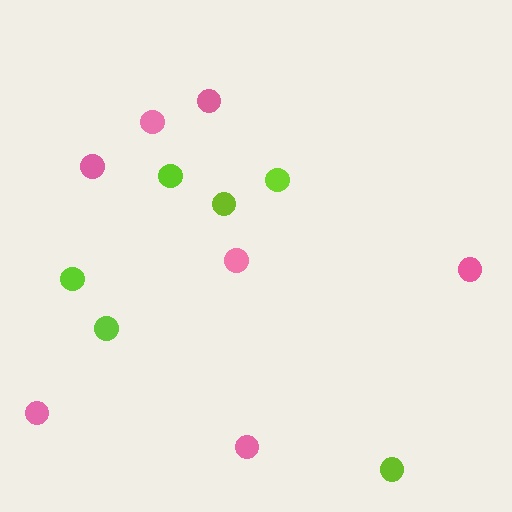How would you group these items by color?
There are 2 groups: one group of lime circles (6) and one group of pink circles (7).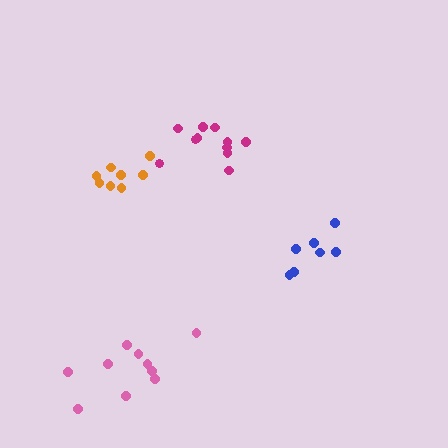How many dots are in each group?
Group 1: 7 dots, Group 2: 11 dots, Group 3: 8 dots, Group 4: 10 dots (36 total).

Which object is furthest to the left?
The orange cluster is leftmost.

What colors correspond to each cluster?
The clusters are colored: blue, magenta, orange, pink.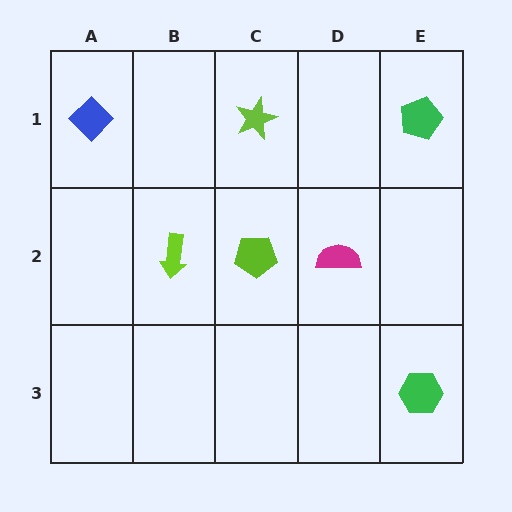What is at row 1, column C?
A lime star.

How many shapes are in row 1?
3 shapes.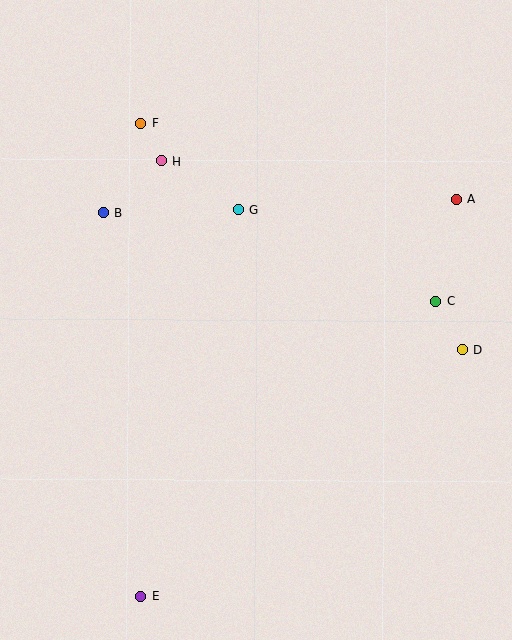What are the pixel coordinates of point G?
Point G is at (238, 210).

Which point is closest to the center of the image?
Point G at (238, 210) is closest to the center.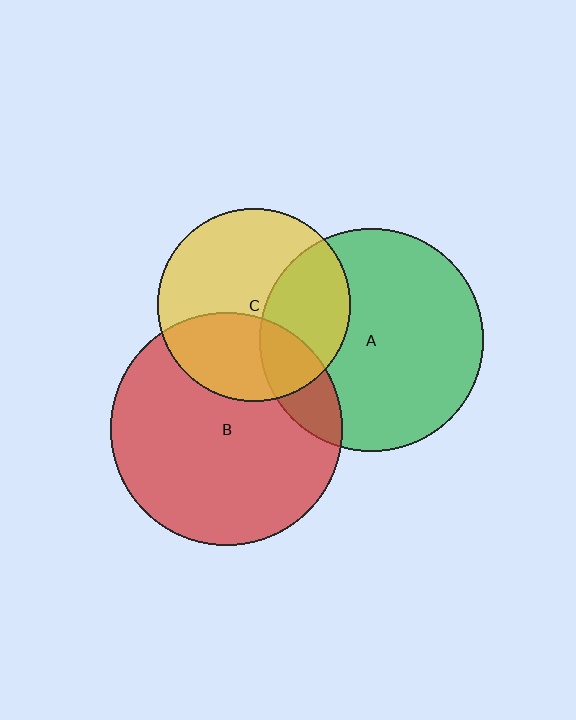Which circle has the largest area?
Circle B (red).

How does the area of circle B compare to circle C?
Approximately 1.5 times.